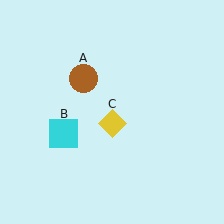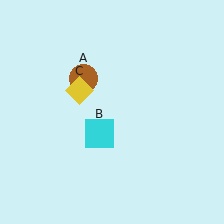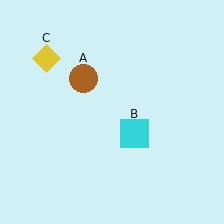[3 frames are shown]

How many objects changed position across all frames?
2 objects changed position: cyan square (object B), yellow diamond (object C).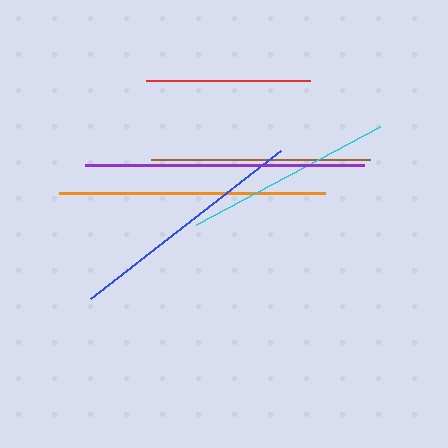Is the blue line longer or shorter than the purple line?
The purple line is longer than the blue line.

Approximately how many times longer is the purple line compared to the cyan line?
The purple line is approximately 1.3 times the length of the cyan line.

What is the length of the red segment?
The red segment is approximately 163 pixels long.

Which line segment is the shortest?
The red line is the shortest at approximately 163 pixels.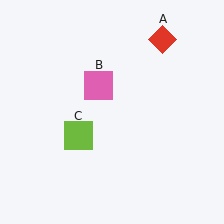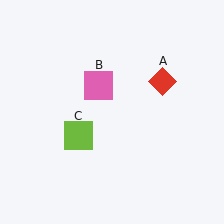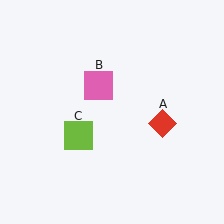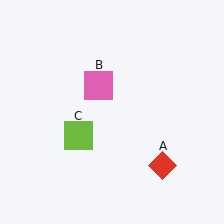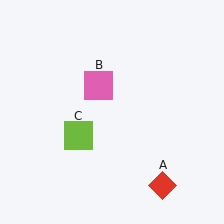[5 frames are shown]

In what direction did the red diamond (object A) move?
The red diamond (object A) moved down.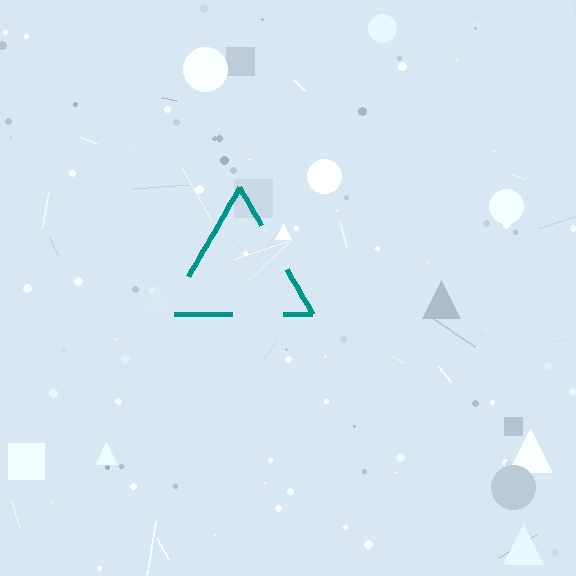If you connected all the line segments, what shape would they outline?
They would outline a triangle.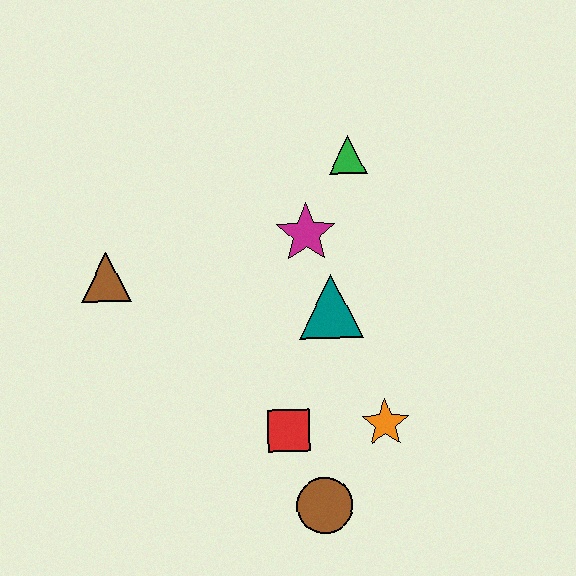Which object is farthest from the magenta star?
The brown circle is farthest from the magenta star.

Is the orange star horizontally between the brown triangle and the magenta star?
No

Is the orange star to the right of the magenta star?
Yes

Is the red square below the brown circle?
No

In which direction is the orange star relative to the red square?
The orange star is to the right of the red square.